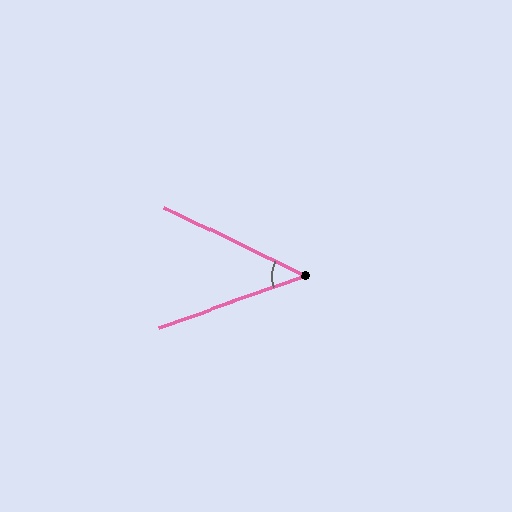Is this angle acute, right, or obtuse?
It is acute.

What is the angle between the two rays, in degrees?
Approximately 45 degrees.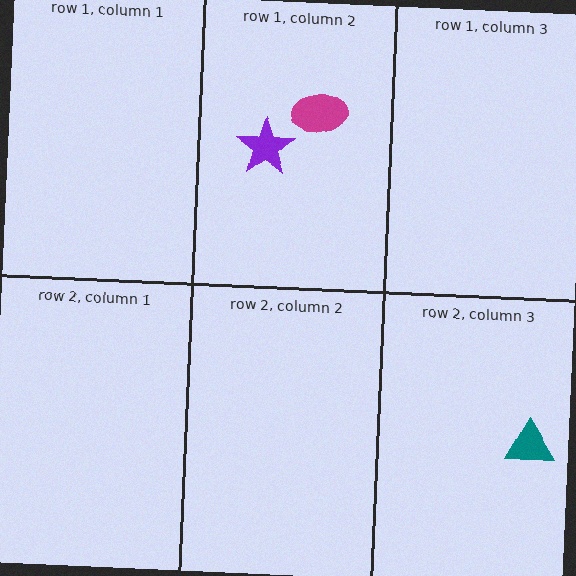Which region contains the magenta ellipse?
The row 1, column 2 region.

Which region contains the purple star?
The row 1, column 2 region.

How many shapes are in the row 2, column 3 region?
1.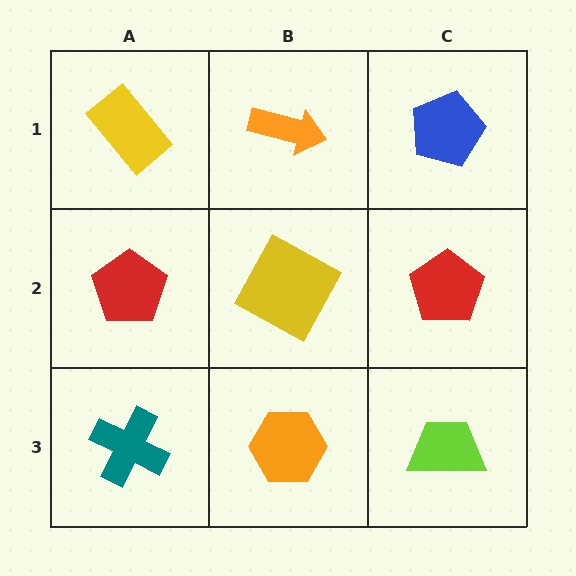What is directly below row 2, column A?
A teal cross.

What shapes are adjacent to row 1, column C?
A red pentagon (row 2, column C), an orange arrow (row 1, column B).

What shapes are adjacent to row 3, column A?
A red pentagon (row 2, column A), an orange hexagon (row 3, column B).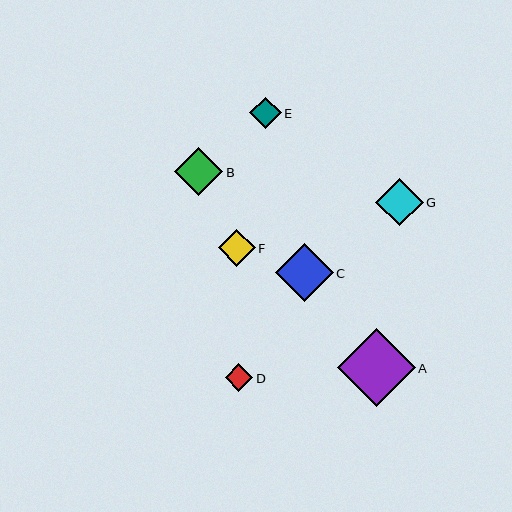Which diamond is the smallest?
Diamond D is the smallest with a size of approximately 28 pixels.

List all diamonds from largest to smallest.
From largest to smallest: A, C, B, G, F, E, D.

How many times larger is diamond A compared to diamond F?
Diamond A is approximately 2.1 times the size of diamond F.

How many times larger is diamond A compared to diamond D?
Diamond A is approximately 2.8 times the size of diamond D.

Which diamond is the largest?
Diamond A is the largest with a size of approximately 77 pixels.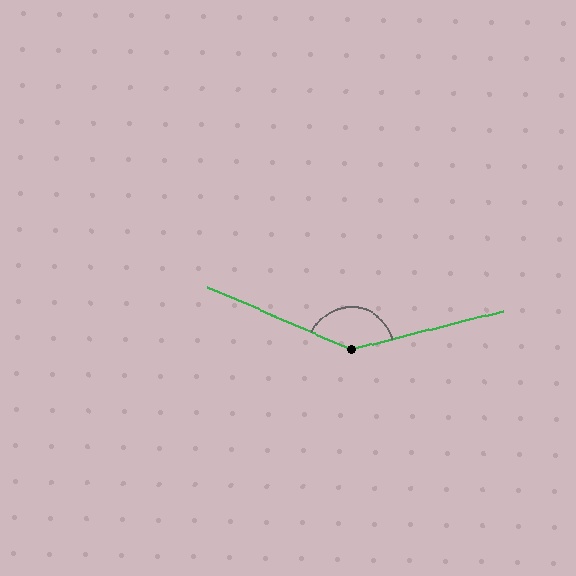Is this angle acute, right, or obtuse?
It is obtuse.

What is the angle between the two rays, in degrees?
Approximately 142 degrees.